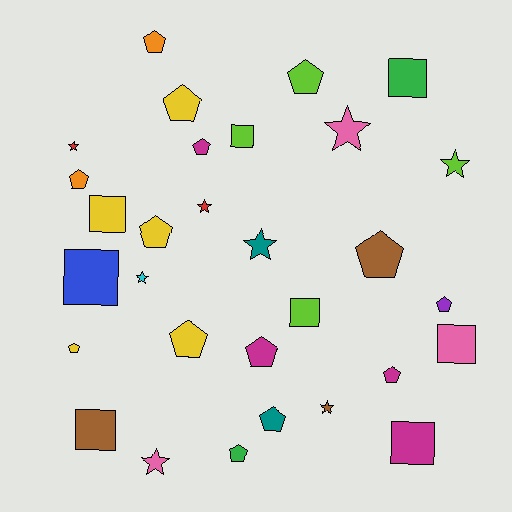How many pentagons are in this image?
There are 14 pentagons.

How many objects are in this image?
There are 30 objects.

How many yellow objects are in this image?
There are 5 yellow objects.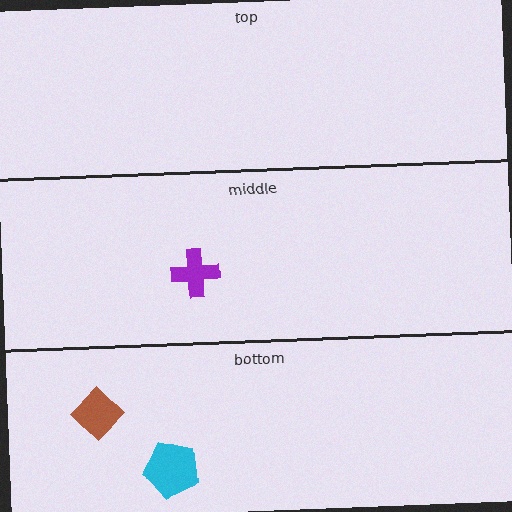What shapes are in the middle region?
The purple cross.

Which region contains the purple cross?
The middle region.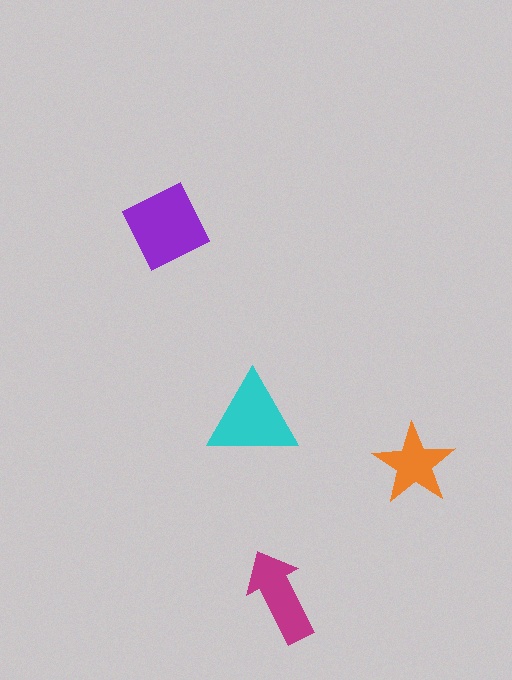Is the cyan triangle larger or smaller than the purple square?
Smaller.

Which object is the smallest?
The orange star.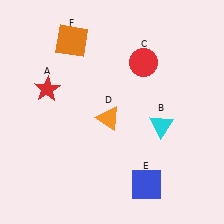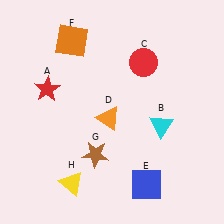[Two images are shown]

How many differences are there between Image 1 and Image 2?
There are 2 differences between the two images.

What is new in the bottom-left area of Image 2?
A yellow triangle (H) was added in the bottom-left area of Image 2.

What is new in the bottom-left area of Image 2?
A brown star (G) was added in the bottom-left area of Image 2.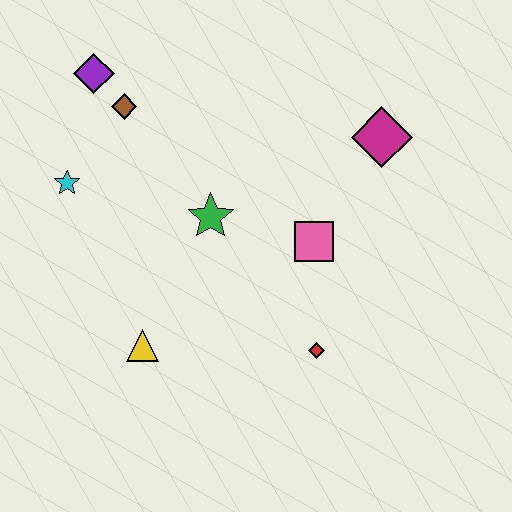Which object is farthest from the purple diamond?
The red diamond is farthest from the purple diamond.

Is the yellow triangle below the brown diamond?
Yes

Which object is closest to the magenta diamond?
The pink square is closest to the magenta diamond.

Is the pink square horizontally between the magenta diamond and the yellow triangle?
Yes